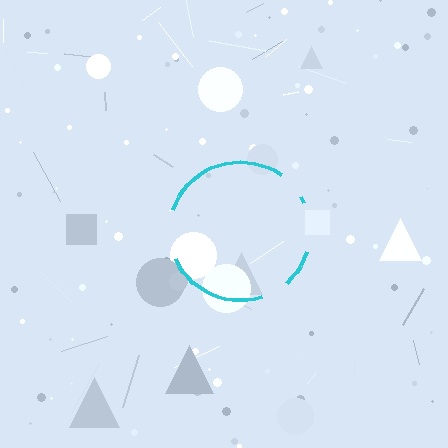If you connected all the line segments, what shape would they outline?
They would outline a circle.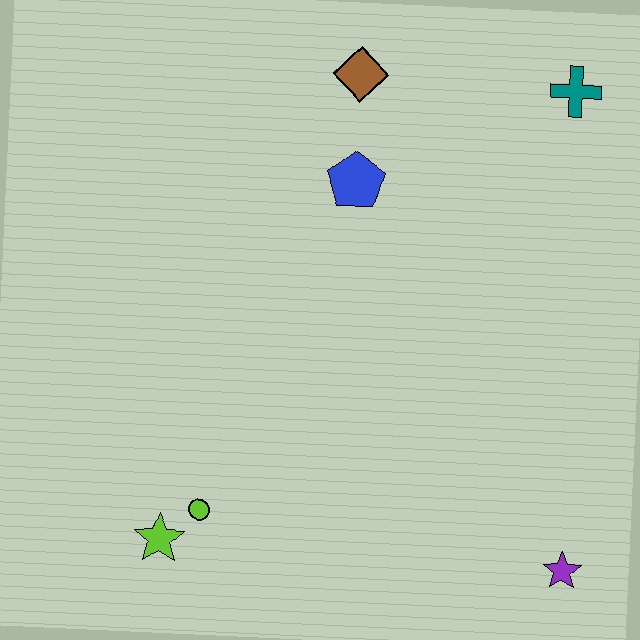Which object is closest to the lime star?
The lime circle is closest to the lime star.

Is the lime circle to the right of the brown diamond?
No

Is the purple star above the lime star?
No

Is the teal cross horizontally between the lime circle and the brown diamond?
No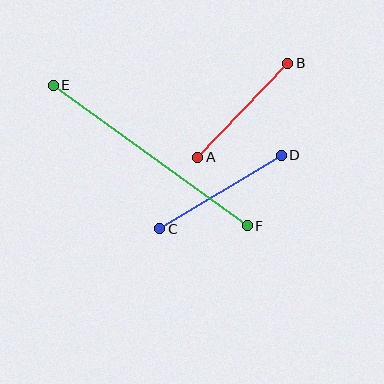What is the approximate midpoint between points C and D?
The midpoint is at approximately (221, 192) pixels.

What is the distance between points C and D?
The distance is approximately 142 pixels.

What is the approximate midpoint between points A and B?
The midpoint is at approximately (243, 110) pixels.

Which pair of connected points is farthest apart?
Points E and F are farthest apart.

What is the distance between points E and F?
The distance is approximately 239 pixels.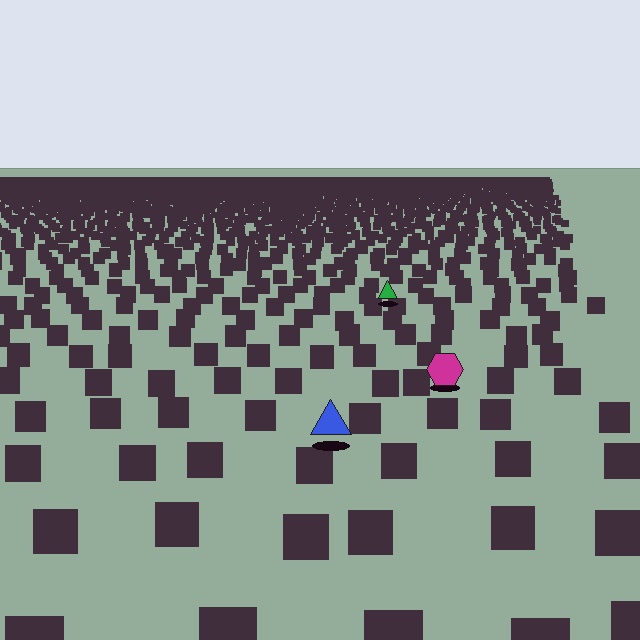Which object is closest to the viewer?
The blue triangle is closest. The texture marks near it are larger and more spread out.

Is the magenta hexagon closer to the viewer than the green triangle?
Yes. The magenta hexagon is closer — you can tell from the texture gradient: the ground texture is coarser near it.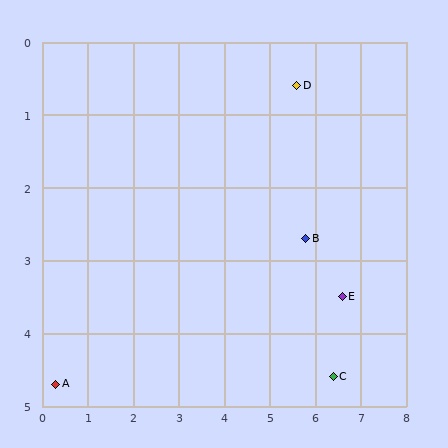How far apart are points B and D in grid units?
Points B and D are about 2.1 grid units apart.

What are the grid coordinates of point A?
Point A is at approximately (0.3, 4.7).